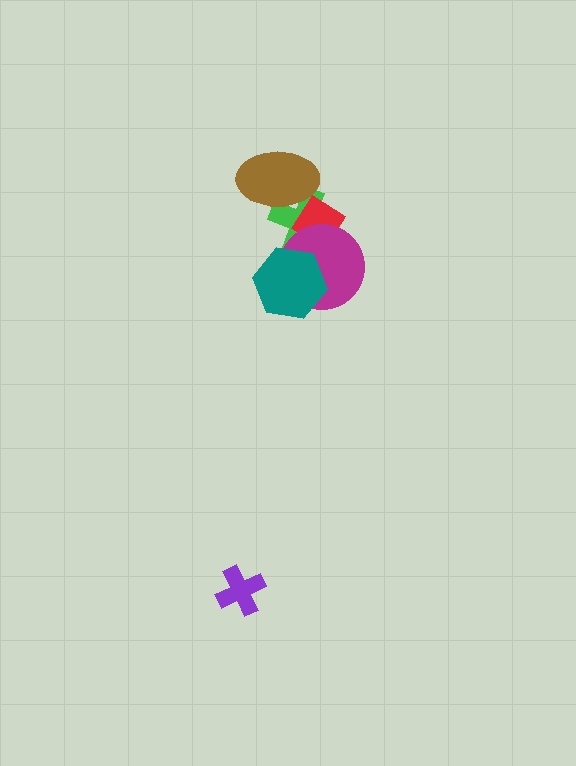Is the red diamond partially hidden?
Yes, it is partially covered by another shape.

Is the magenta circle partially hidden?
Yes, it is partially covered by another shape.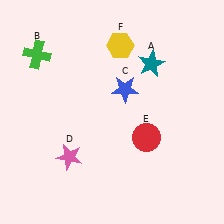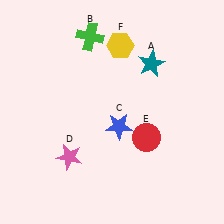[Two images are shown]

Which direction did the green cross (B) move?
The green cross (B) moved right.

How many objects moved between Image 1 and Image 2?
2 objects moved between the two images.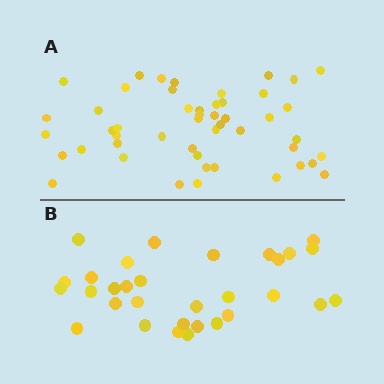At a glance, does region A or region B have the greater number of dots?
Region A (the top region) has more dots.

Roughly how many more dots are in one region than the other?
Region A has approximately 20 more dots than region B.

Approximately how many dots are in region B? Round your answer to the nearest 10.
About 30 dots. (The exact count is 31, which rounds to 30.)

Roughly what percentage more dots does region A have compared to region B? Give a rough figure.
About 60% more.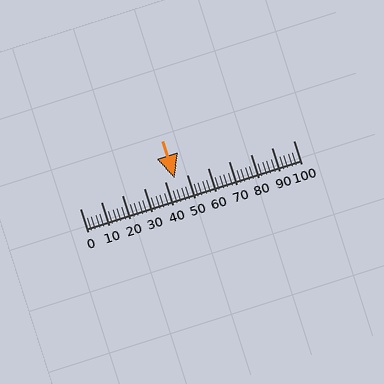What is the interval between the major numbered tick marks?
The major tick marks are spaced 10 units apart.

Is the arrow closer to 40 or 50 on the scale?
The arrow is closer to 40.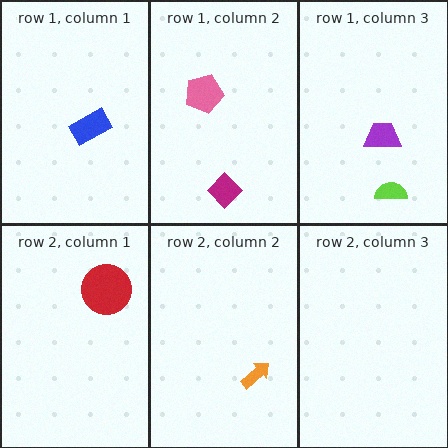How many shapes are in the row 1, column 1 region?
1.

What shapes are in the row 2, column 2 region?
The orange arrow.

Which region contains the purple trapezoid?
The row 1, column 3 region.